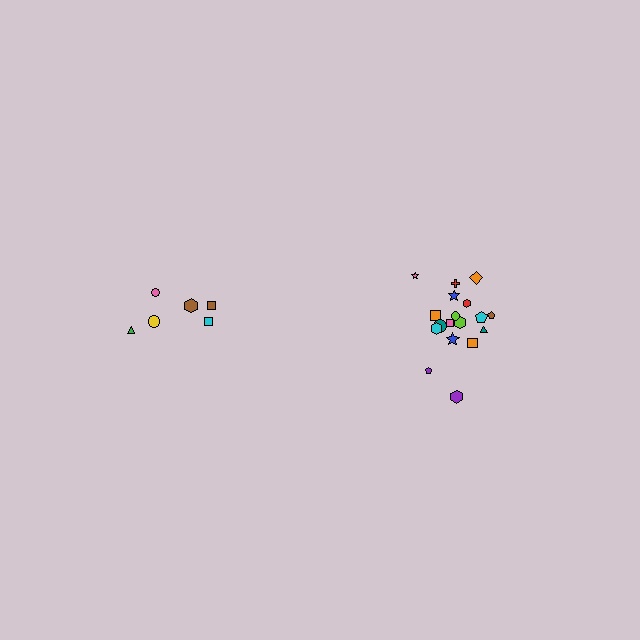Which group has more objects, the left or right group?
The right group.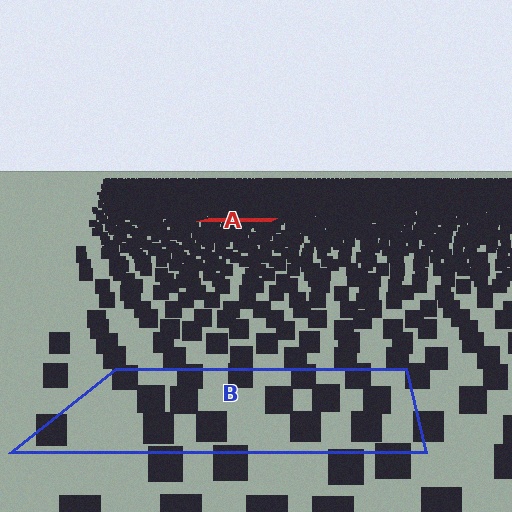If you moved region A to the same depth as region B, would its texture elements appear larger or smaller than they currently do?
They would appear larger. At a closer depth, the same texture elements are projected at a bigger on-screen size.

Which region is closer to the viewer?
Region B is closer. The texture elements there are larger and more spread out.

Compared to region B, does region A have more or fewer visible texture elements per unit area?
Region A has more texture elements per unit area — they are packed more densely because it is farther away.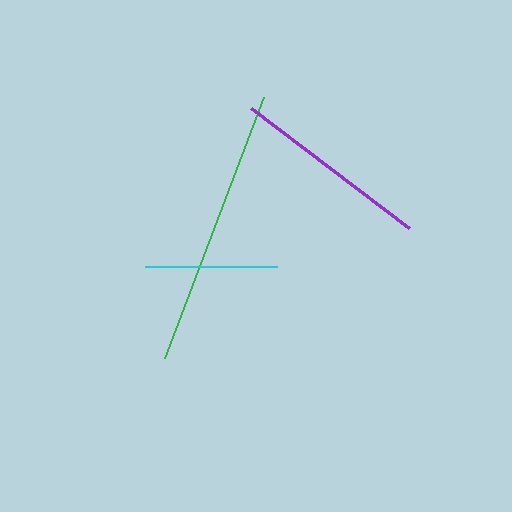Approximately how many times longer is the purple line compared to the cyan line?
The purple line is approximately 1.5 times the length of the cyan line.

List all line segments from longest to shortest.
From longest to shortest: green, purple, cyan.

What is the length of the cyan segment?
The cyan segment is approximately 132 pixels long.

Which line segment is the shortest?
The cyan line is the shortest at approximately 132 pixels.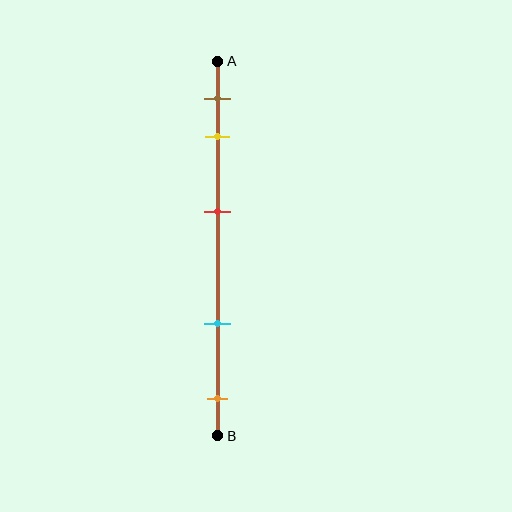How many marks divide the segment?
There are 5 marks dividing the segment.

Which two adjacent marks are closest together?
The brown and yellow marks are the closest adjacent pair.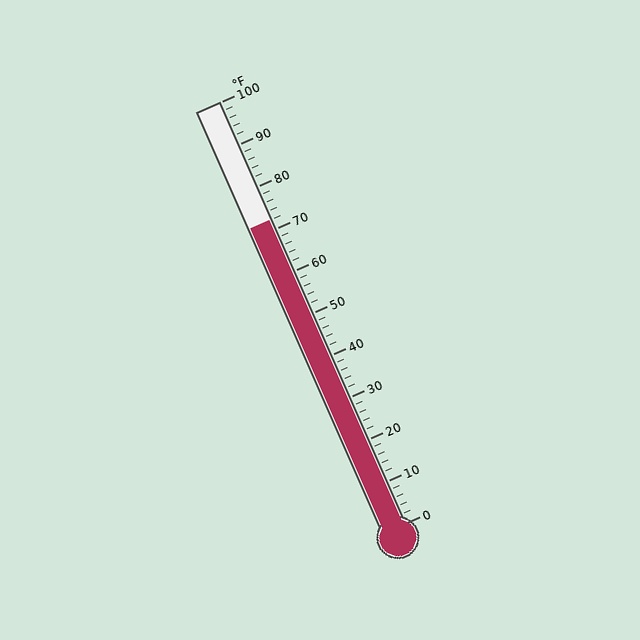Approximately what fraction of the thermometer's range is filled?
The thermometer is filled to approximately 70% of its range.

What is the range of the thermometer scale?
The thermometer scale ranges from 0°F to 100°F.